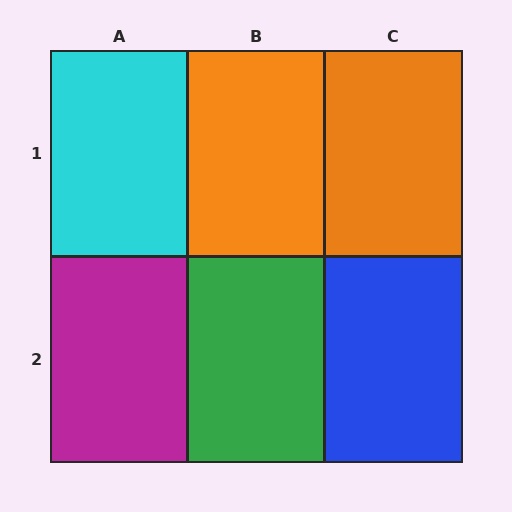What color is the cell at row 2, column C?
Blue.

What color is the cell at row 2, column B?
Green.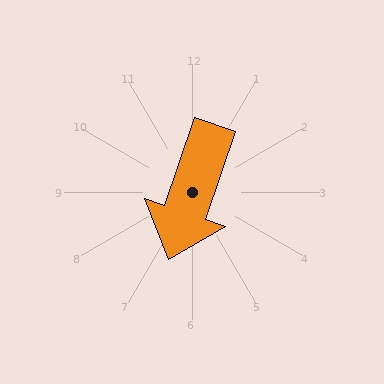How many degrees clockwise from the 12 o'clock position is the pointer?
Approximately 199 degrees.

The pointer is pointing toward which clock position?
Roughly 7 o'clock.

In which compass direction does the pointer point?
South.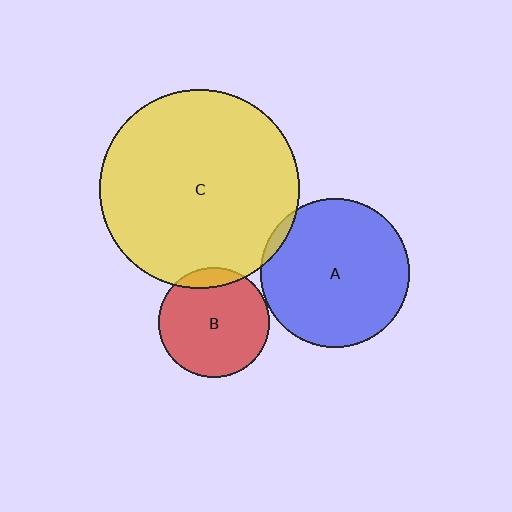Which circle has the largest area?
Circle C (yellow).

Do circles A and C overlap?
Yes.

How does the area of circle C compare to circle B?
Approximately 3.2 times.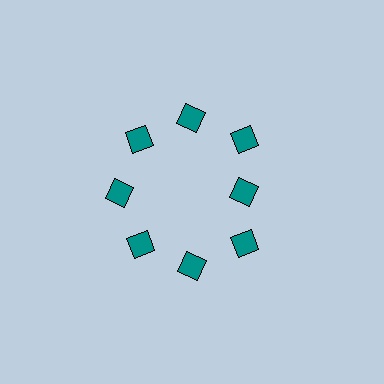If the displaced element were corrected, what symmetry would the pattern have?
It would have 8-fold rotational symmetry — the pattern would map onto itself every 45 degrees.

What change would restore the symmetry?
The symmetry would be restored by moving it outward, back onto the ring so that all 8 diamonds sit at equal angles and equal distance from the center.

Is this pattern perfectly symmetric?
No. The 8 teal diamonds are arranged in a ring, but one element near the 3 o'clock position is pulled inward toward the center, breaking the 8-fold rotational symmetry.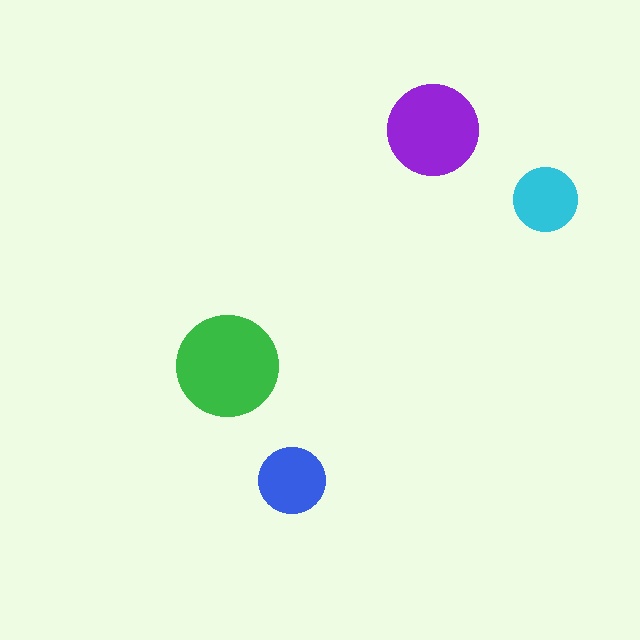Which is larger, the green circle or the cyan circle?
The green one.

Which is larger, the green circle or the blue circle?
The green one.